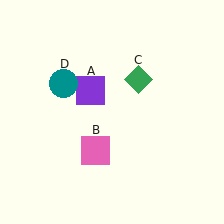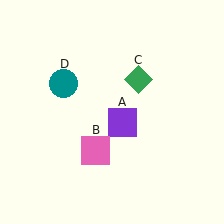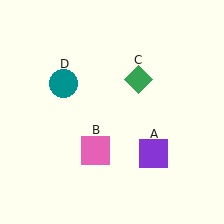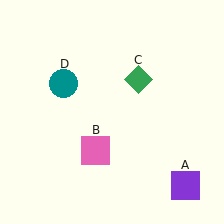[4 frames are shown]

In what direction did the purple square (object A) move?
The purple square (object A) moved down and to the right.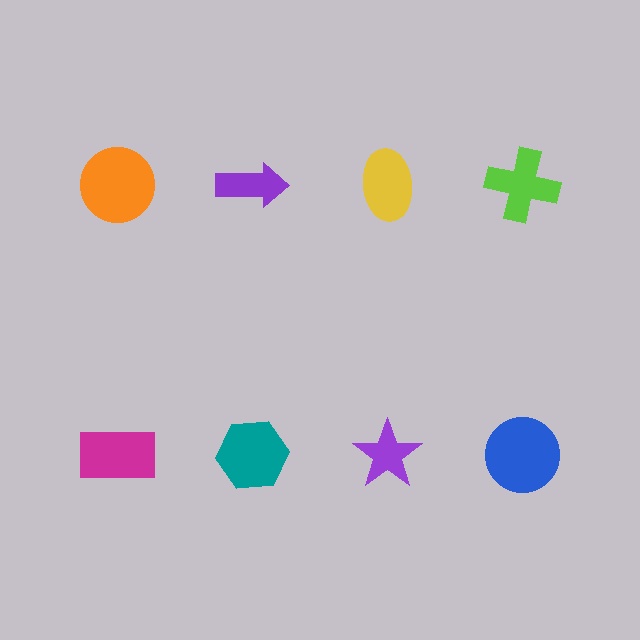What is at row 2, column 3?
A purple star.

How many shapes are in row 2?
4 shapes.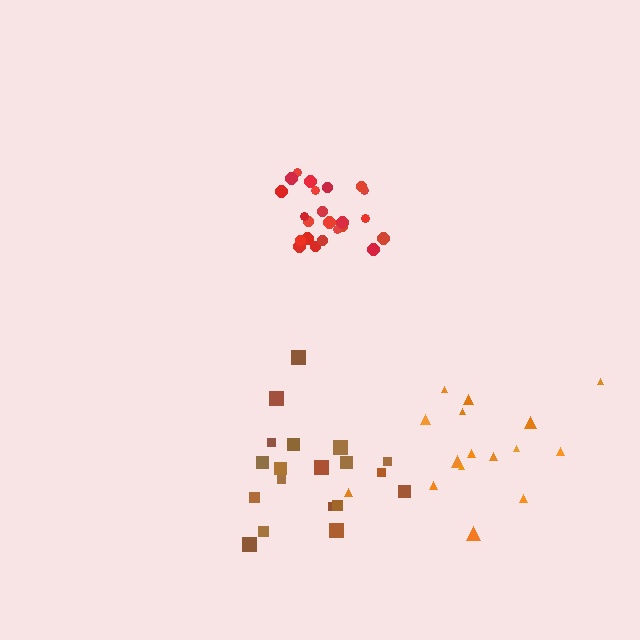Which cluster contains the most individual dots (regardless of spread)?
Red (23).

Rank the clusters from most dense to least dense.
red, brown, orange.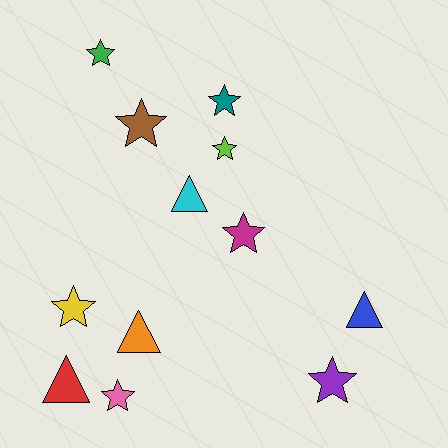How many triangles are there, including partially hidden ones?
There are 4 triangles.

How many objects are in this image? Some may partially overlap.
There are 12 objects.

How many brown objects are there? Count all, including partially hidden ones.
There is 1 brown object.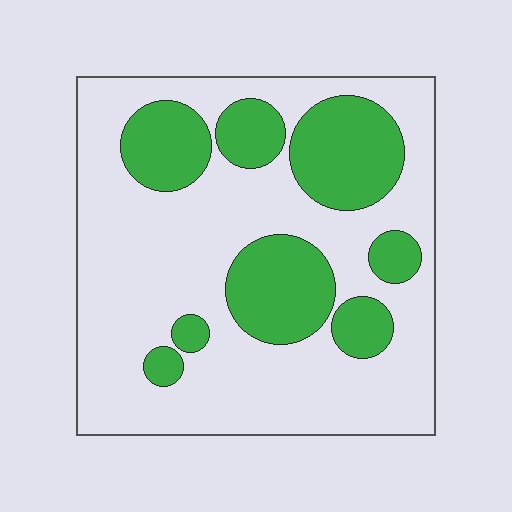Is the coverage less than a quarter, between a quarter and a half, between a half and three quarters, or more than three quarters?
Between a quarter and a half.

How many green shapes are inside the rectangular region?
8.